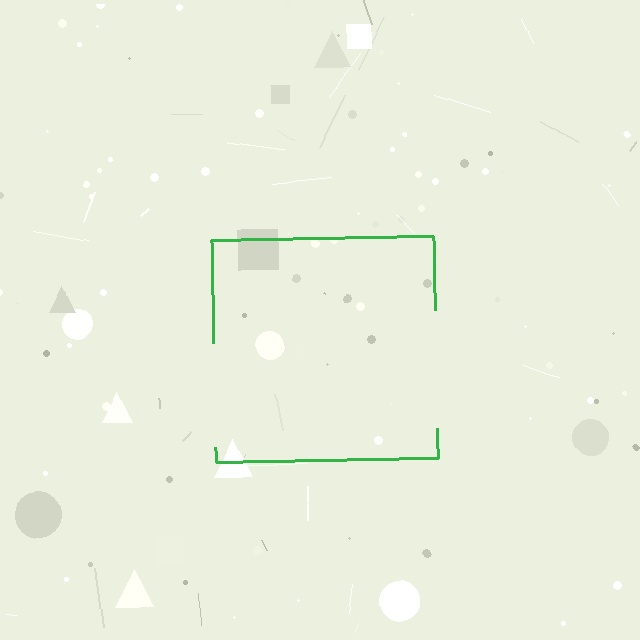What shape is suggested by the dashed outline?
The dashed outline suggests a square.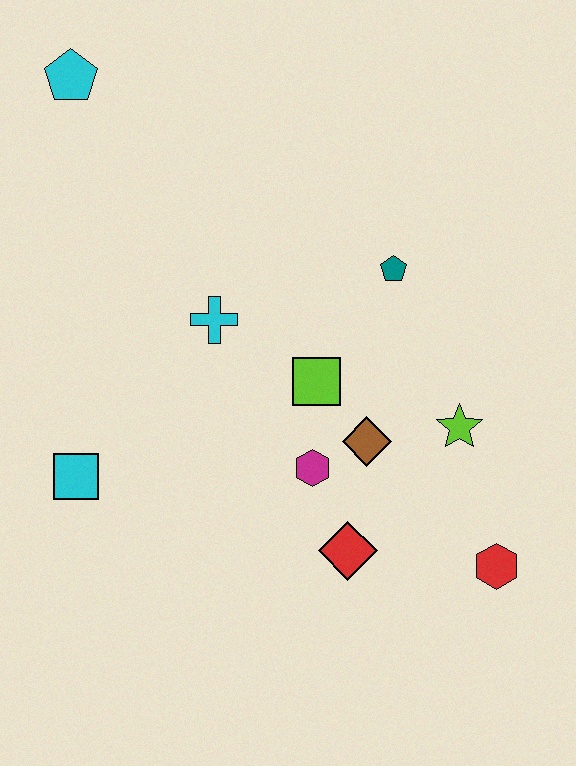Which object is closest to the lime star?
The brown diamond is closest to the lime star.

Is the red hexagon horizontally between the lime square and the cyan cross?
No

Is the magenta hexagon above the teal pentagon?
No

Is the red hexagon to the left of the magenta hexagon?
No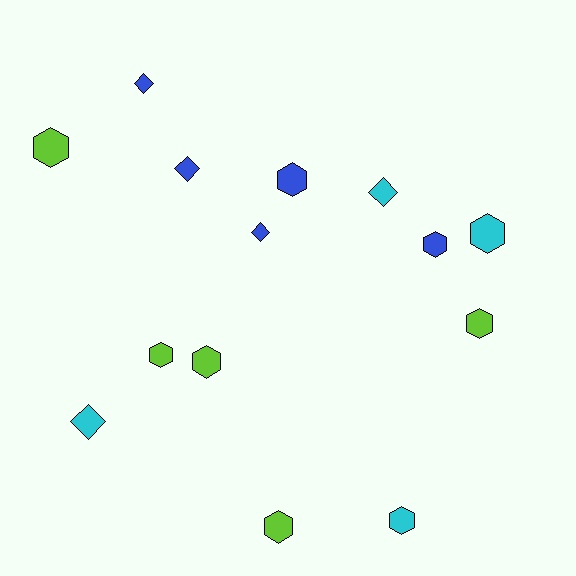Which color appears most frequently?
Lime, with 5 objects.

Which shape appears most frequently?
Hexagon, with 9 objects.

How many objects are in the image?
There are 14 objects.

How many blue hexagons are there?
There are 2 blue hexagons.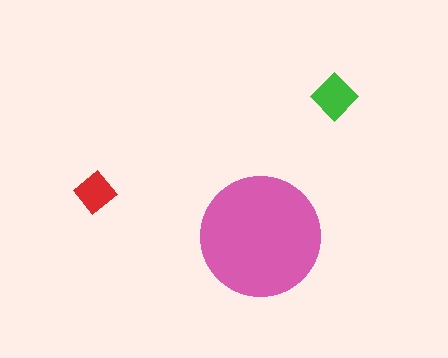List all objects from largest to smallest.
The pink circle, the green diamond, the red diamond.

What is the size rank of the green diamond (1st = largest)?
2nd.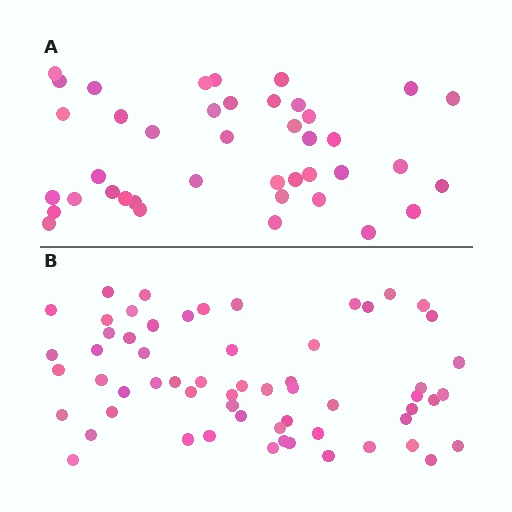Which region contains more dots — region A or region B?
Region B (the bottom region) has more dots.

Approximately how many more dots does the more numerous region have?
Region B has approximately 20 more dots than region A.